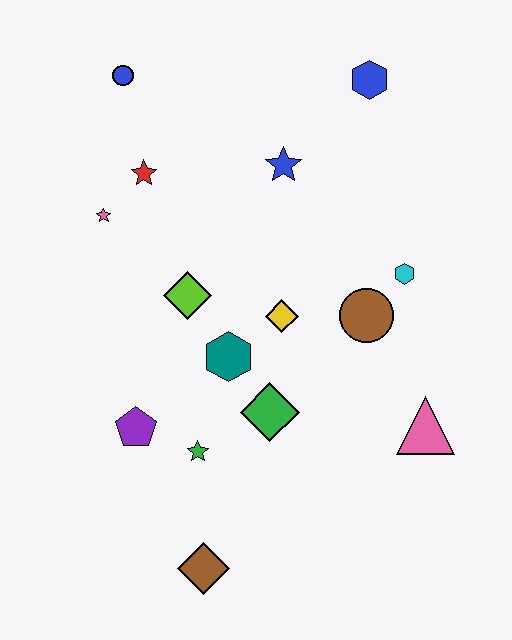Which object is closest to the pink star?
The red star is closest to the pink star.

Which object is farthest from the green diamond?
The blue circle is farthest from the green diamond.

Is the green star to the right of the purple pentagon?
Yes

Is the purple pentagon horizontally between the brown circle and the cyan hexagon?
No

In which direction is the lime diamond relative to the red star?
The lime diamond is below the red star.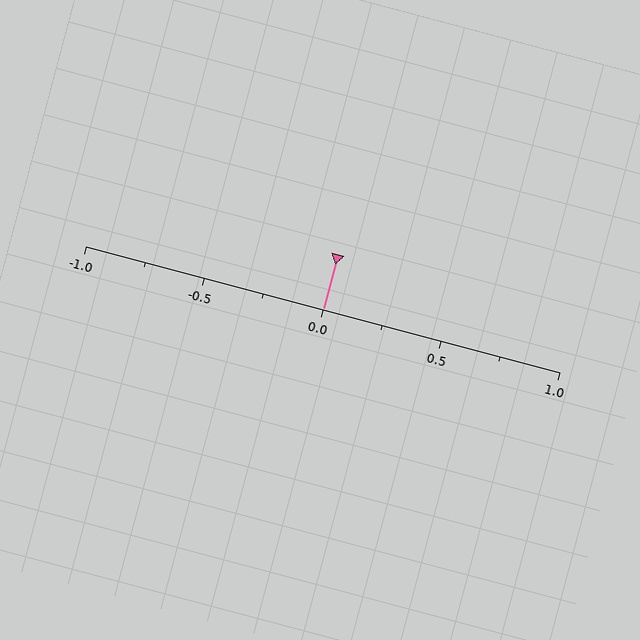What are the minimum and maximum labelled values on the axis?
The axis runs from -1.0 to 1.0.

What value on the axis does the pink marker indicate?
The marker indicates approximately 0.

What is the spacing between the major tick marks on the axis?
The major ticks are spaced 0.5 apart.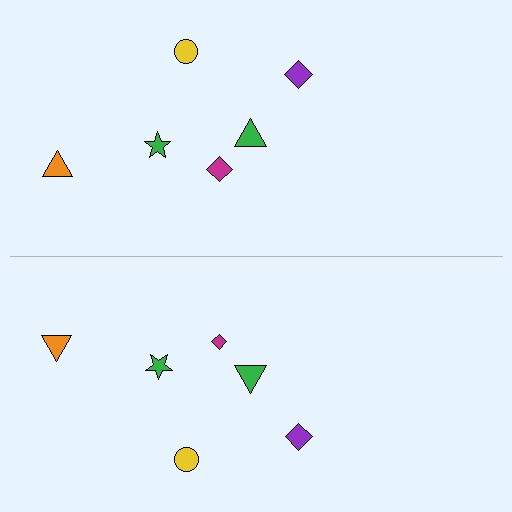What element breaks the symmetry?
The magenta diamond on the bottom side has a different size than its mirror counterpart.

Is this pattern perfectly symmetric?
No, the pattern is not perfectly symmetric. The magenta diamond on the bottom side has a different size than its mirror counterpart.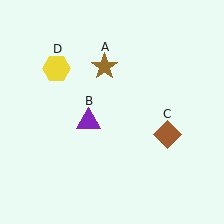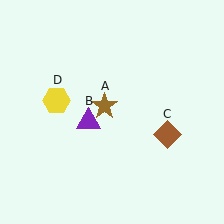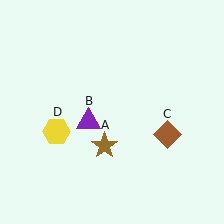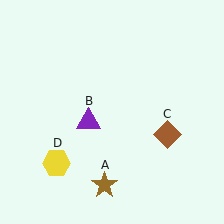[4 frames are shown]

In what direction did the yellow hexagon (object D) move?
The yellow hexagon (object D) moved down.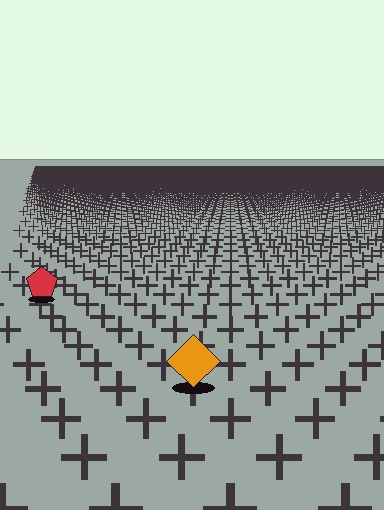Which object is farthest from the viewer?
The red pentagon is farthest from the viewer. It appears smaller and the ground texture around it is denser.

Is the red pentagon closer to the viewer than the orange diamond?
No. The orange diamond is closer — you can tell from the texture gradient: the ground texture is coarser near it.